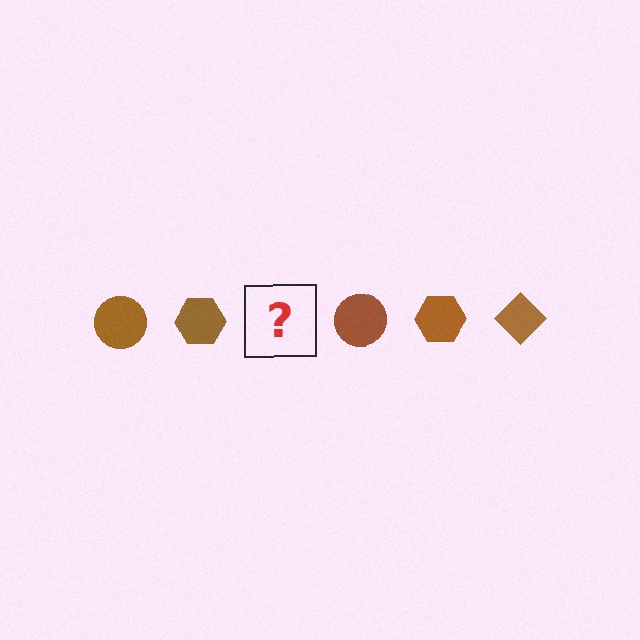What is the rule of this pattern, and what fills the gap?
The rule is that the pattern cycles through circle, hexagon, diamond shapes in brown. The gap should be filled with a brown diamond.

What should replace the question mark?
The question mark should be replaced with a brown diamond.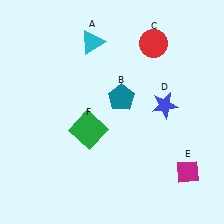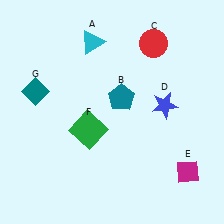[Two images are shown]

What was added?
A teal diamond (G) was added in Image 2.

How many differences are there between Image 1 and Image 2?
There is 1 difference between the two images.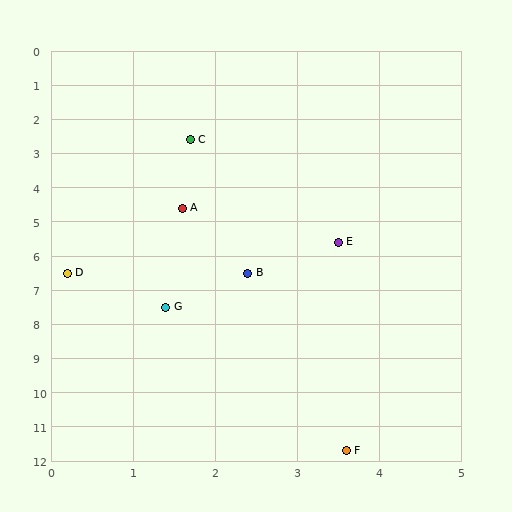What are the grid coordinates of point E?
Point E is at approximately (3.5, 5.6).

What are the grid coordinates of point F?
Point F is at approximately (3.6, 11.7).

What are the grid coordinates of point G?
Point G is at approximately (1.4, 7.5).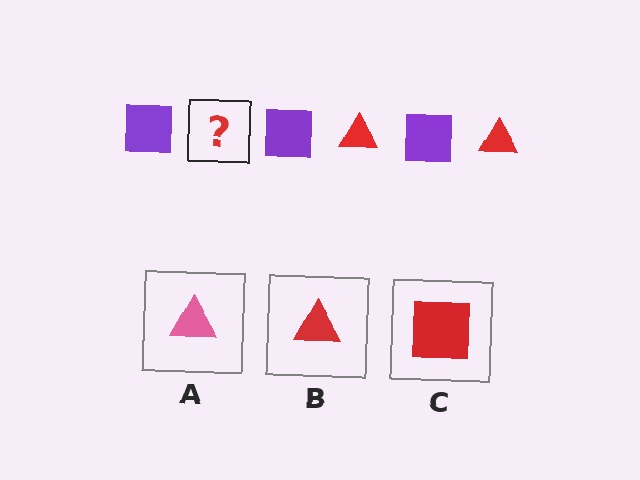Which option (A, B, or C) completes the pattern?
B.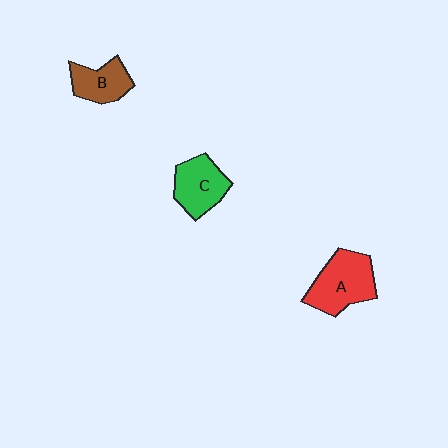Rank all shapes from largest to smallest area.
From largest to smallest: A (red), C (green), B (brown).